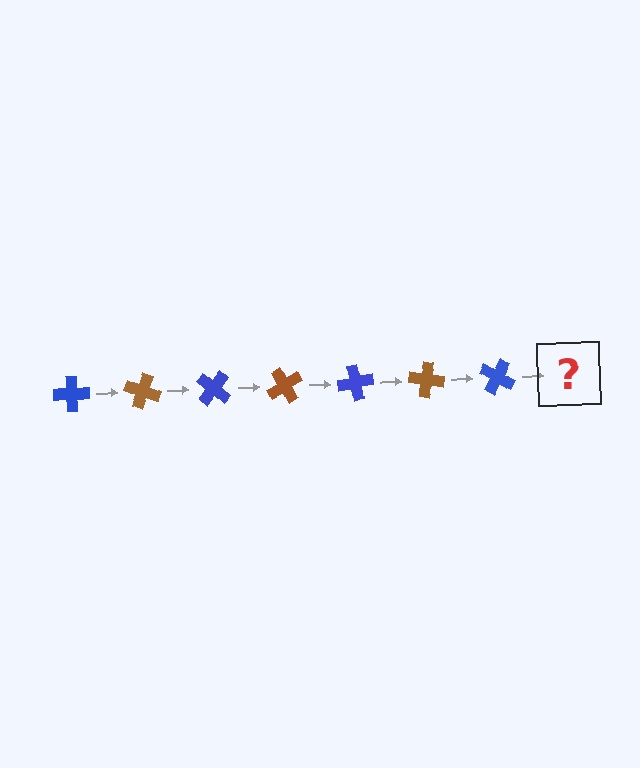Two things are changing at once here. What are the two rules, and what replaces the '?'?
The two rules are that it rotates 20 degrees each step and the color cycles through blue and brown. The '?' should be a brown cross, rotated 140 degrees from the start.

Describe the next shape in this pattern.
It should be a brown cross, rotated 140 degrees from the start.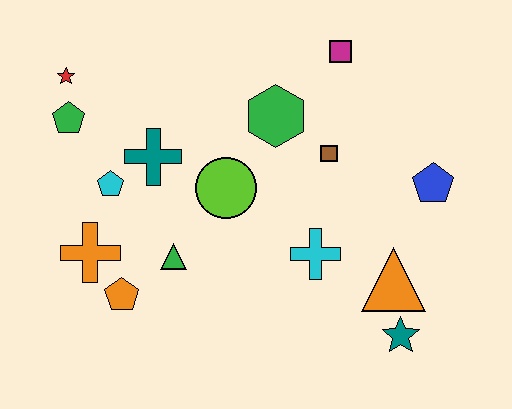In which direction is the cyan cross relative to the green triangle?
The cyan cross is to the right of the green triangle.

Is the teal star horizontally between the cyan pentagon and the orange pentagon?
No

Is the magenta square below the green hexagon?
No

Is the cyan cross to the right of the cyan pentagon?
Yes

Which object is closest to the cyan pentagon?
The teal cross is closest to the cyan pentagon.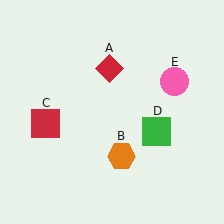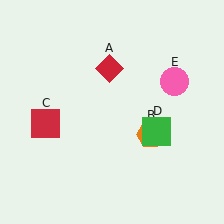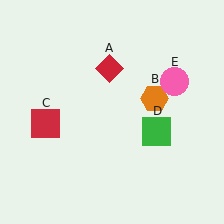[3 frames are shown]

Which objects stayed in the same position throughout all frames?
Red diamond (object A) and red square (object C) and green square (object D) and pink circle (object E) remained stationary.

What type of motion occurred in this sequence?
The orange hexagon (object B) rotated counterclockwise around the center of the scene.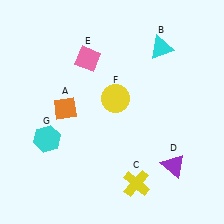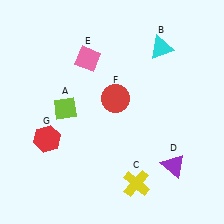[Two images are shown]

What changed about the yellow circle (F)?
In Image 1, F is yellow. In Image 2, it changed to red.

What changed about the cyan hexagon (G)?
In Image 1, G is cyan. In Image 2, it changed to red.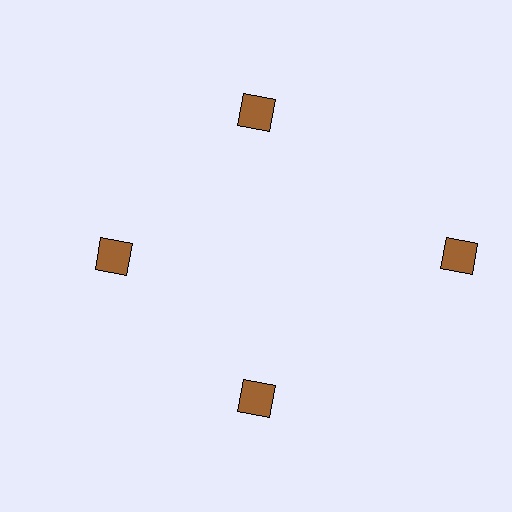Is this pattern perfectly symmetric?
No. The 4 brown diamonds are arranged in a ring, but one element near the 3 o'clock position is pushed outward from the center, breaking the 4-fold rotational symmetry.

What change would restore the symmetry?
The symmetry would be restored by moving it inward, back onto the ring so that all 4 diamonds sit at equal angles and equal distance from the center.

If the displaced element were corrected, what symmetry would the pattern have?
It would have 4-fold rotational symmetry — the pattern would map onto itself every 90 degrees.